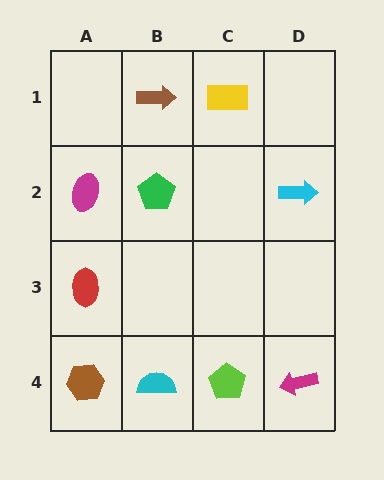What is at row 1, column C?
A yellow rectangle.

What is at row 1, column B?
A brown arrow.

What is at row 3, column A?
A red ellipse.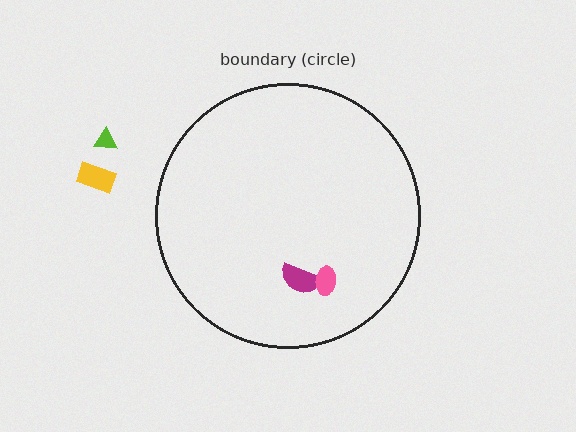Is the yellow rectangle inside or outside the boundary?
Outside.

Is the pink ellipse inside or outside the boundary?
Inside.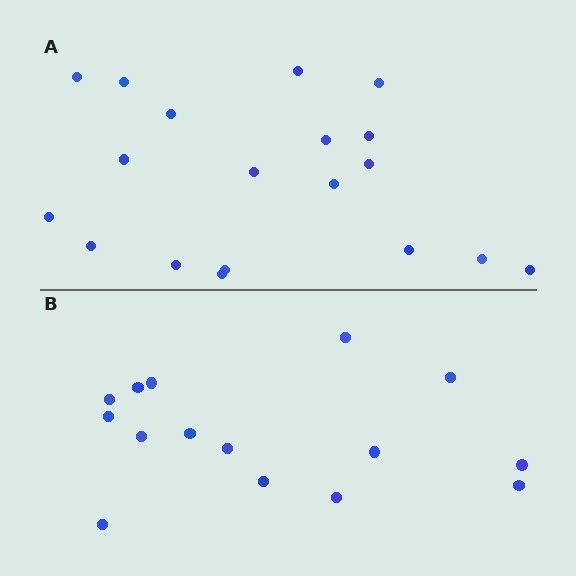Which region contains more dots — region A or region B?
Region A (the top region) has more dots.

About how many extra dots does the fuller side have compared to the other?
Region A has about 4 more dots than region B.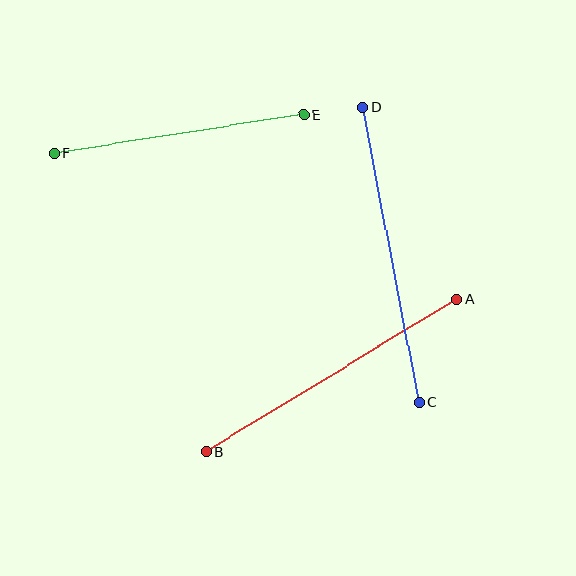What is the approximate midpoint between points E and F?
The midpoint is at approximately (179, 134) pixels.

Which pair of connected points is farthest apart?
Points C and D are farthest apart.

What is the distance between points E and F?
The distance is approximately 252 pixels.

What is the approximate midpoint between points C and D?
The midpoint is at approximately (391, 255) pixels.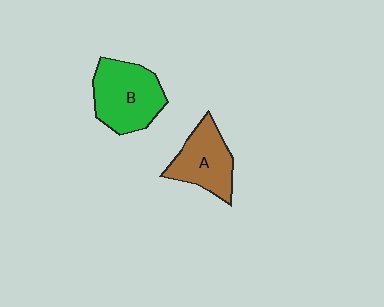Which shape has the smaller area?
Shape A (brown).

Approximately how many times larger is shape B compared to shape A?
Approximately 1.2 times.